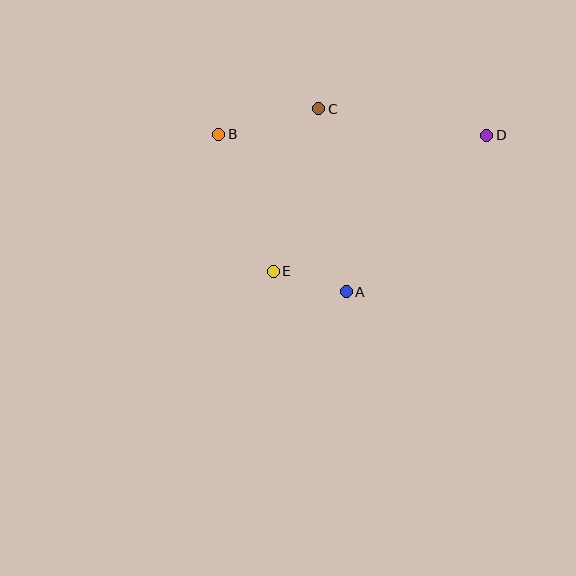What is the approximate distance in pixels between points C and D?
The distance between C and D is approximately 170 pixels.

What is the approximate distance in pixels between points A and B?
The distance between A and B is approximately 202 pixels.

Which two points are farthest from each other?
Points B and D are farthest from each other.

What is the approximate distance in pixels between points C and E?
The distance between C and E is approximately 169 pixels.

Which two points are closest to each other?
Points A and E are closest to each other.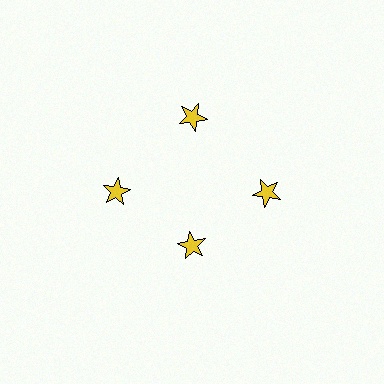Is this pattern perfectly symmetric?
No. The 4 yellow stars are arranged in a ring, but one element near the 6 o'clock position is pulled inward toward the center, breaking the 4-fold rotational symmetry.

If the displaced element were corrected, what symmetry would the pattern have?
It would have 4-fold rotational symmetry — the pattern would map onto itself every 90 degrees.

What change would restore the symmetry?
The symmetry would be restored by moving it outward, back onto the ring so that all 4 stars sit at equal angles and equal distance from the center.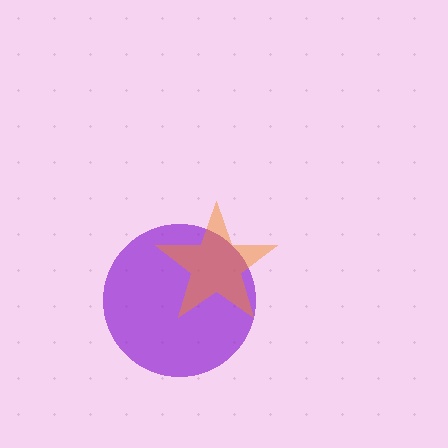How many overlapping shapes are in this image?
There are 2 overlapping shapes in the image.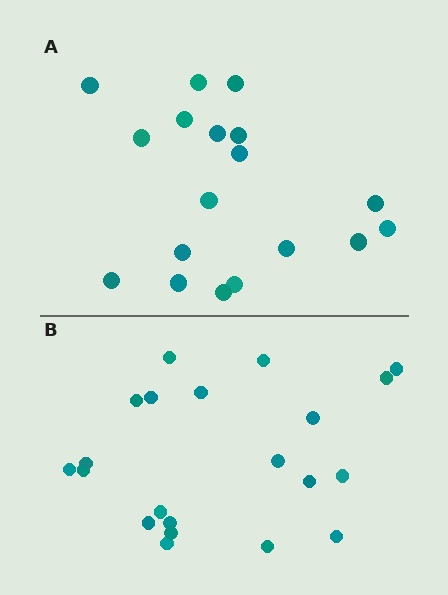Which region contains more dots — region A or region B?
Region B (the bottom region) has more dots.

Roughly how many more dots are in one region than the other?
Region B has just a few more — roughly 2 or 3 more dots than region A.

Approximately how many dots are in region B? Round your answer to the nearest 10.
About 20 dots. (The exact count is 21, which rounds to 20.)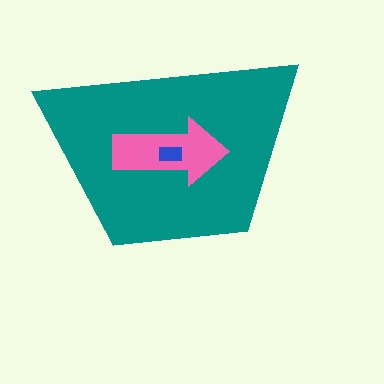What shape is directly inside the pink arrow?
The blue rectangle.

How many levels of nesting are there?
3.